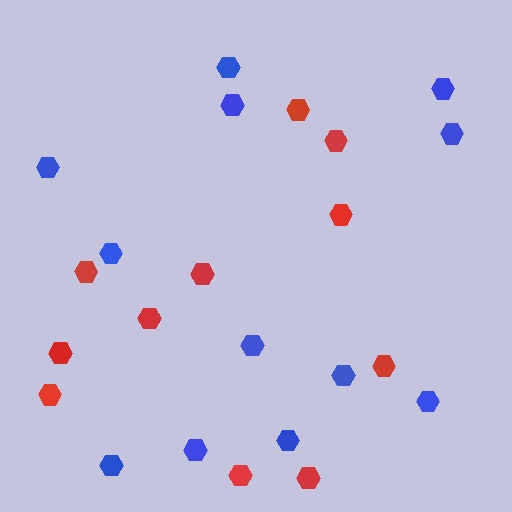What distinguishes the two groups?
There are 2 groups: one group of red hexagons (11) and one group of blue hexagons (12).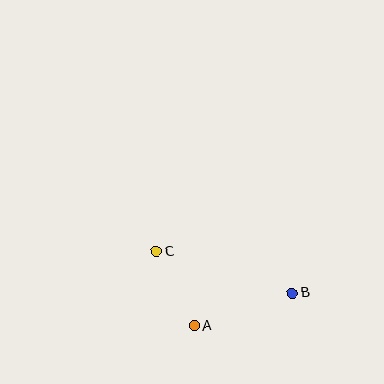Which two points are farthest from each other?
Points B and C are farthest from each other.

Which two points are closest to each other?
Points A and C are closest to each other.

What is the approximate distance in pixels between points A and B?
The distance between A and B is approximately 104 pixels.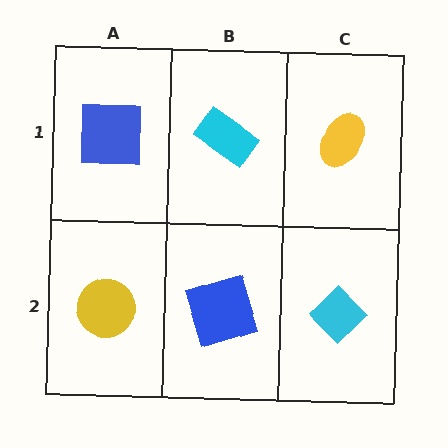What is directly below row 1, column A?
A yellow circle.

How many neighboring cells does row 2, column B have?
3.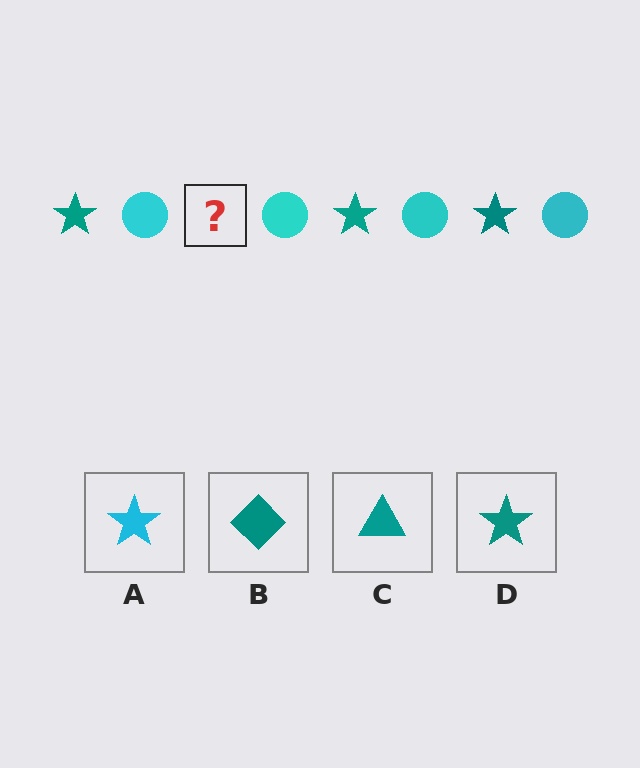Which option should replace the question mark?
Option D.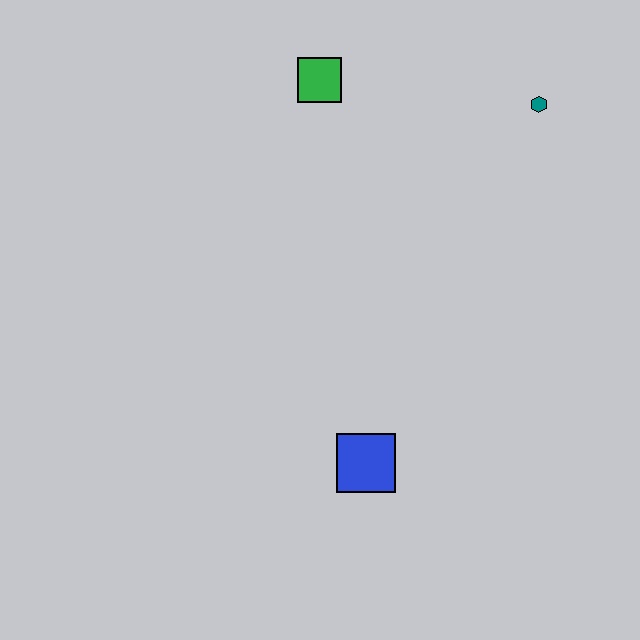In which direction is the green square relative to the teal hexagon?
The green square is to the left of the teal hexagon.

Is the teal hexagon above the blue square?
Yes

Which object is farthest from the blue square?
The teal hexagon is farthest from the blue square.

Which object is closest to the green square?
The teal hexagon is closest to the green square.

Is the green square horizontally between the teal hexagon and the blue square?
No